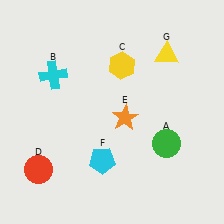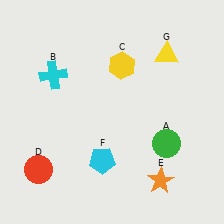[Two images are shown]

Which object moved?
The orange star (E) moved down.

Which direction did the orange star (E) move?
The orange star (E) moved down.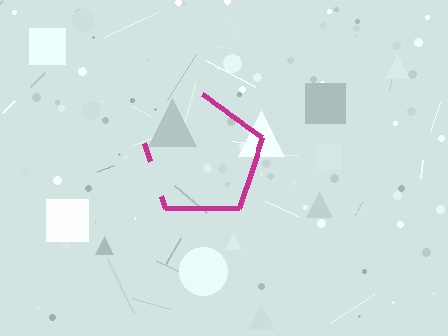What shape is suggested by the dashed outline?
The dashed outline suggests a pentagon.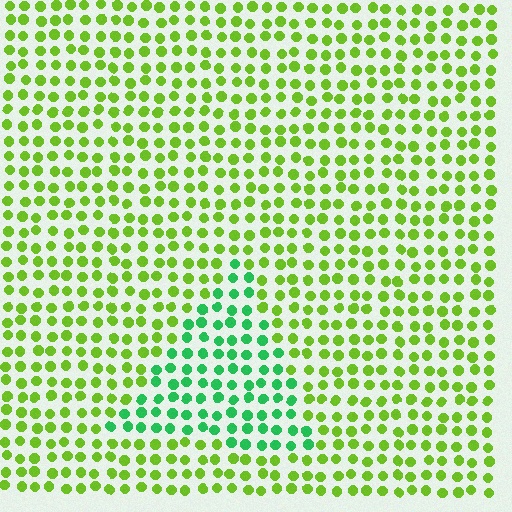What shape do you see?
I see a triangle.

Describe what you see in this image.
The image is filled with small lime elements in a uniform arrangement. A triangle-shaped region is visible where the elements are tinted to a slightly different hue, forming a subtle color boundary.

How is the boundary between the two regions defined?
The boundary is defined purely by a slight shift in hue (about 47 degrees). Spacing, size, and orientation are identical on both sides.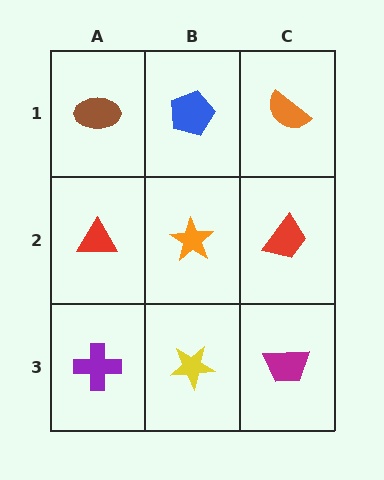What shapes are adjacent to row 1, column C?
A red trapezoid (row 2, column C), a blue pentagon (row 1, column B).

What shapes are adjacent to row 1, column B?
An orange star (row 2, column B), a brown ellipse (row 1, column A), an orange semicircle (row 1, column C).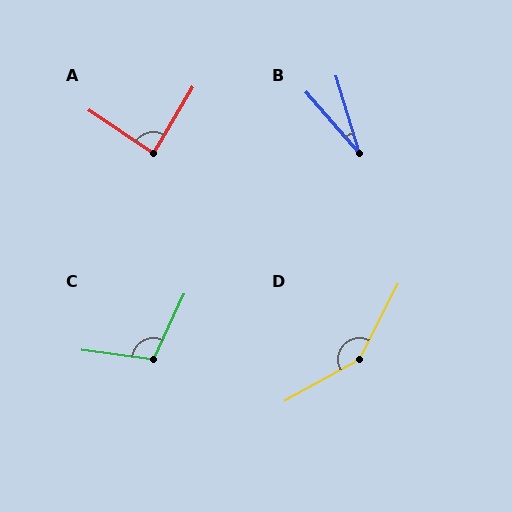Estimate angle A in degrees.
Approximately 86 degrees.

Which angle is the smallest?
B, at approximately 24 degrees.